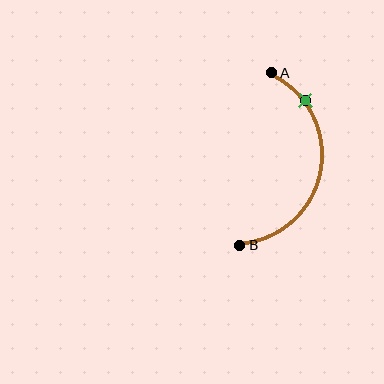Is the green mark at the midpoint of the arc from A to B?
No. The green mark lies on the arc but is closer to endpoint A. The arc midpoint would be at the point on the curve equidistant along the arc from both A and B.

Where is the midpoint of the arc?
The arc midpoint is the point on the curve farthest from the straight line joining A and B. It sits to the right of that line.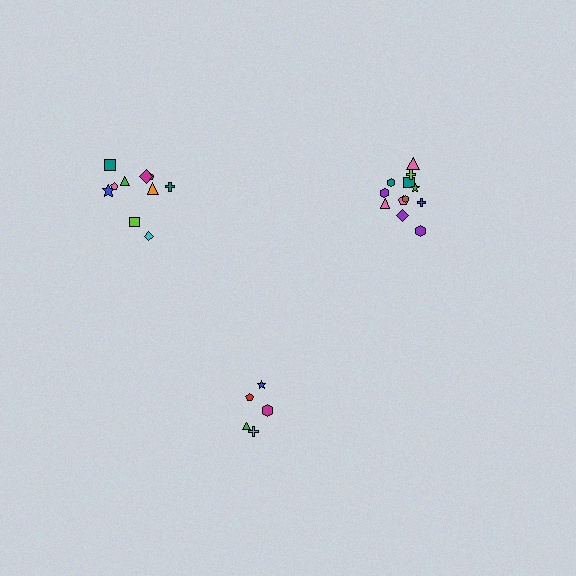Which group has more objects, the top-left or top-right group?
The top-right group.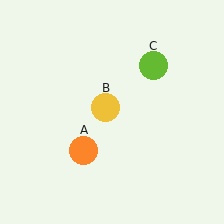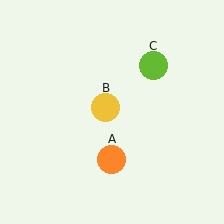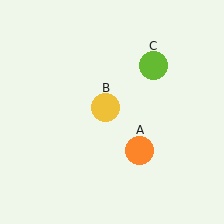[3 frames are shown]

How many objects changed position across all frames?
1 object changed position: orange circle (object A).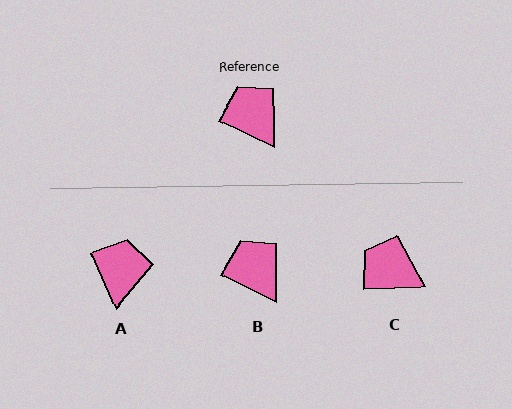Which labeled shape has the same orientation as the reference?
B.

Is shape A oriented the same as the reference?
No, it is off by about 40 degrees.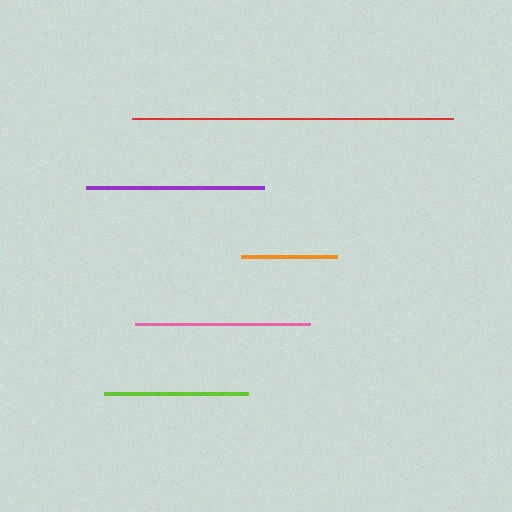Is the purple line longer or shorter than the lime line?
The purple line is longer than the lime line.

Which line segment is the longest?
The red line is the longest at approximately 321 pixels.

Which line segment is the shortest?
The orange line is the shortest at approximately 96 pixels.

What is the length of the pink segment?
The pink segment is approximately 176 pixels long.